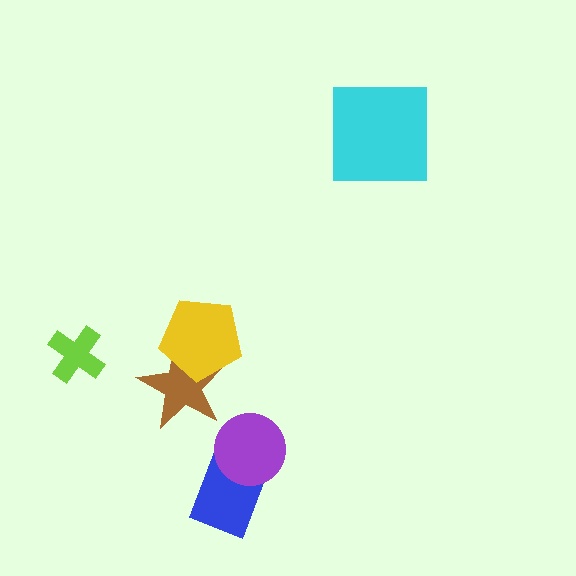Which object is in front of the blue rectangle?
The purple circle is in front of the blue rectangle.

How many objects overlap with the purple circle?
1 object overlaps with the purple circle.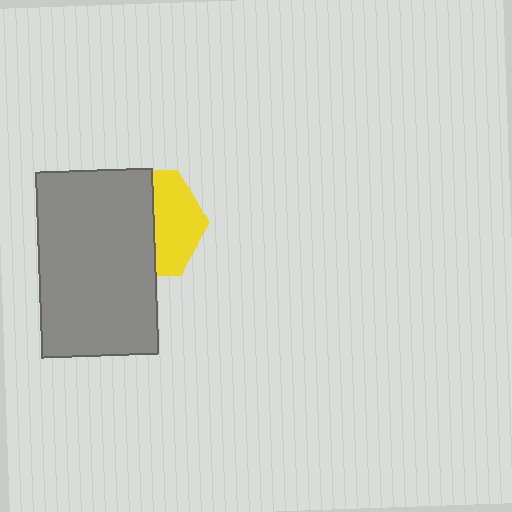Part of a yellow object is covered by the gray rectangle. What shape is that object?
It is a hexagon.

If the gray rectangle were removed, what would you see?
You would see the complete yellow hexagon.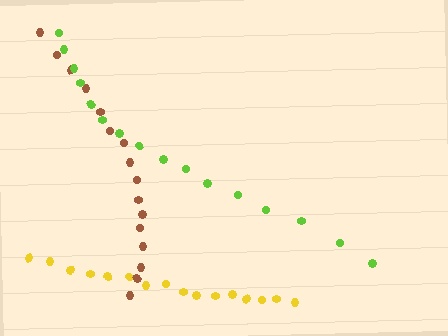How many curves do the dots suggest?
There are 3 distinct paths.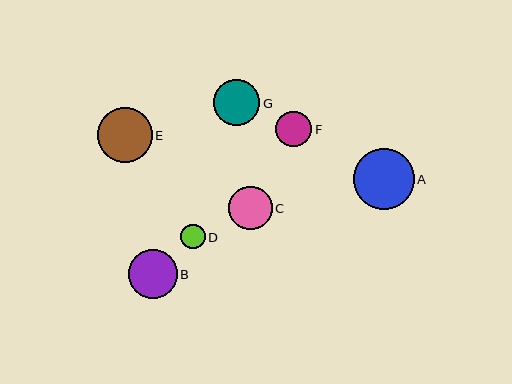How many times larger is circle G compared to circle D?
Circle G is approximately 1.9 times the size of circle D.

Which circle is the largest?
Circle A is the largest with a size of approximately 61 pixels.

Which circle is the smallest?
Circle D is the smallest with a size of approximately 24 pixels.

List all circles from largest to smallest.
From largest to smallest: A, E, B, G, C, F, D.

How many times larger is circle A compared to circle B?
Circle A is approximately 1.3 times the size of circle B.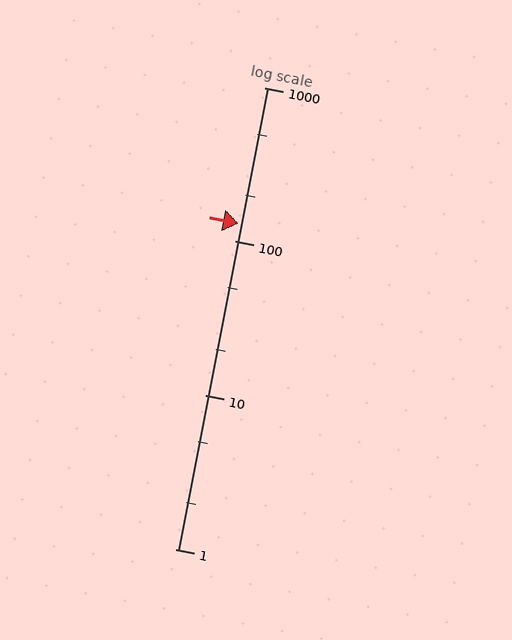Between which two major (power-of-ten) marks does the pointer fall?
The pointer is between 100 and 1000.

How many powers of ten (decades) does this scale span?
The scale spans 3 decades, from 1 to 1000.